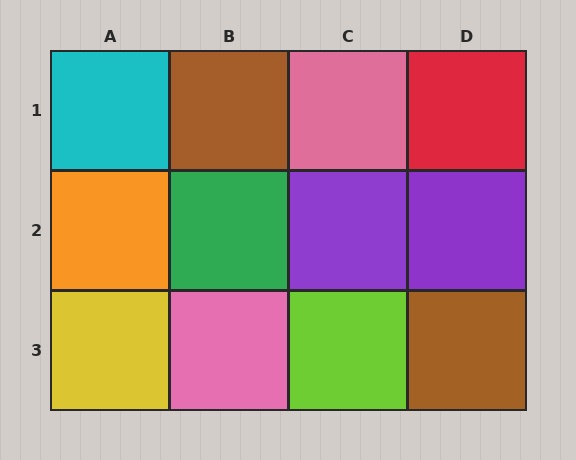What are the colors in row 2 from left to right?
Orange, green, purple, purple.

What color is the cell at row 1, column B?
Brown.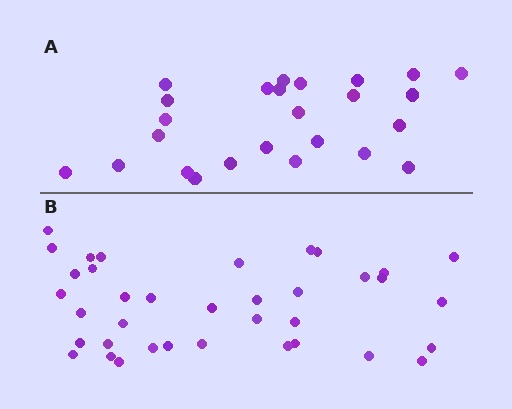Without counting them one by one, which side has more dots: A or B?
Region B (the bottom region) has more dots.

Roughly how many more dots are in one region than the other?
Region B has roughly 12 or so more dots than region A.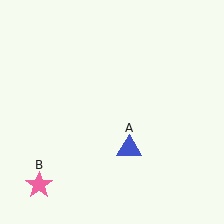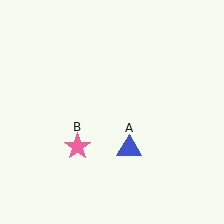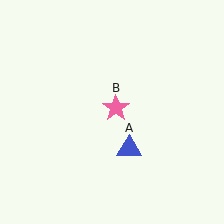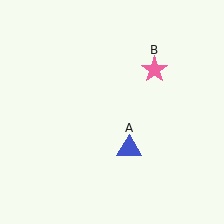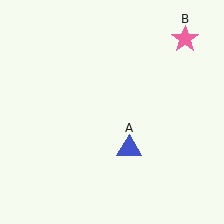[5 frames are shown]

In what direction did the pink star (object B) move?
The pink star (object B) moved up and to the right.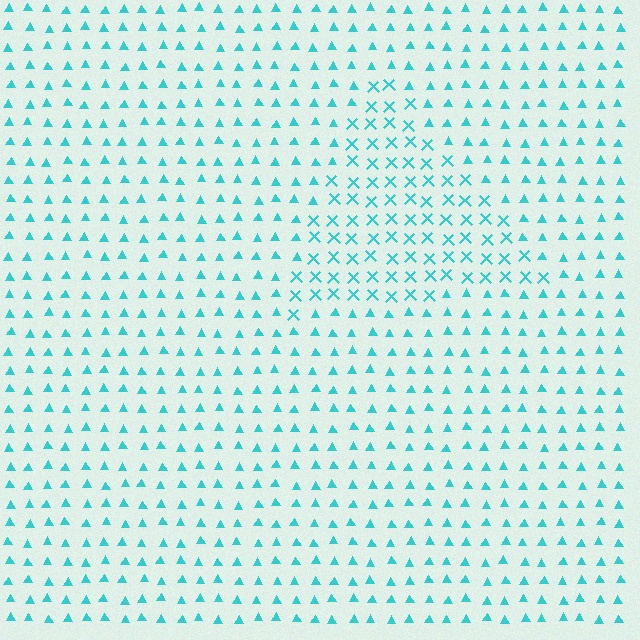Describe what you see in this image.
The image is filled with small cyan elements arranged in a uniform grid. A triangle-shaped region contains X marks, while the surrounding area contains triangles. The boundary is defined purely by the change in element shape.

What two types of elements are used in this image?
The image uses X marks inside the triangle region and triangles outside it.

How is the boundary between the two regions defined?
The boundary is defined by a change in element shape: X marks inside vs. triangles outside. All elements share the same color and spacing.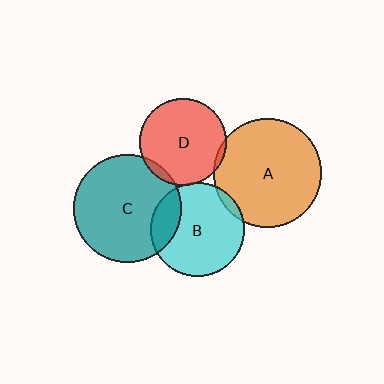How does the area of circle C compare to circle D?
Approximately 1.5 times.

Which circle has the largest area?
Circle A (orange).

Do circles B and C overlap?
Yes.